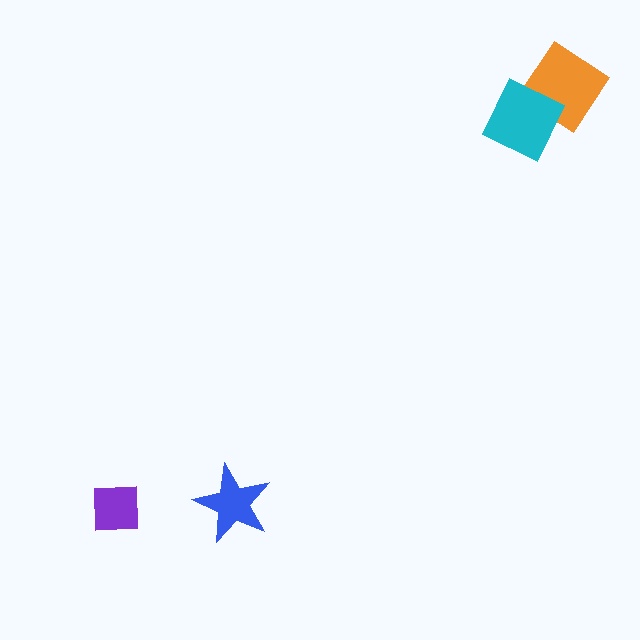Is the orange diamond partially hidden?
Yes, it is partially covered by another shape.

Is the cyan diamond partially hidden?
No, no other shape covers it.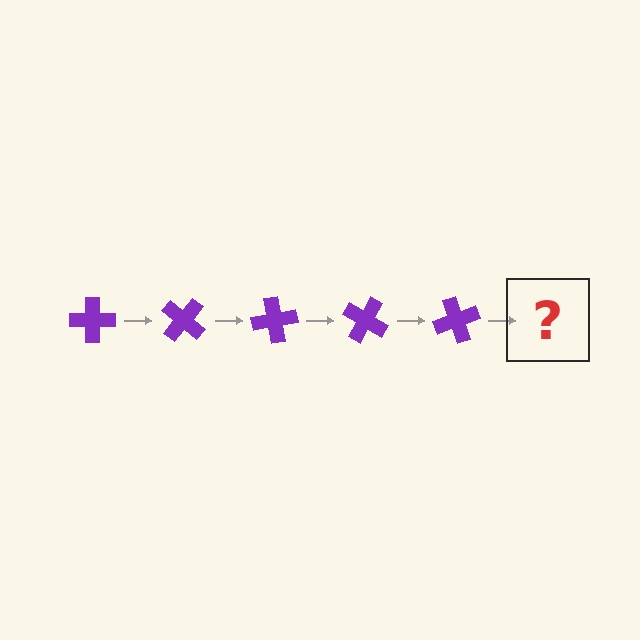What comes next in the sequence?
The next element should be a purple cross rotated 200 degrees.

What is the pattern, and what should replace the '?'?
The pattern is that the cross rotates 40 degrees each step. The '?' should be a purple cross rotated 200 degrees.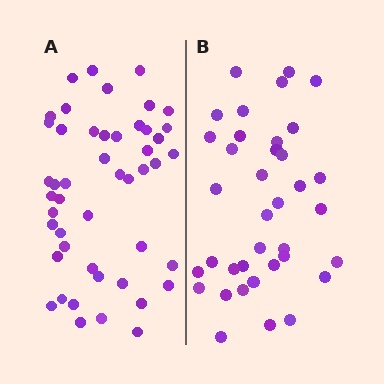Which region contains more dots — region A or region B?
Region A (the left region) has more dots.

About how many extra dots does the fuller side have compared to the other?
Region A has roughly 12 or so more dots than region B.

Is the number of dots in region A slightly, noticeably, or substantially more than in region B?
Region A has noticeably more, but not dramatically so. The ratio is roughly 1.3 to 1.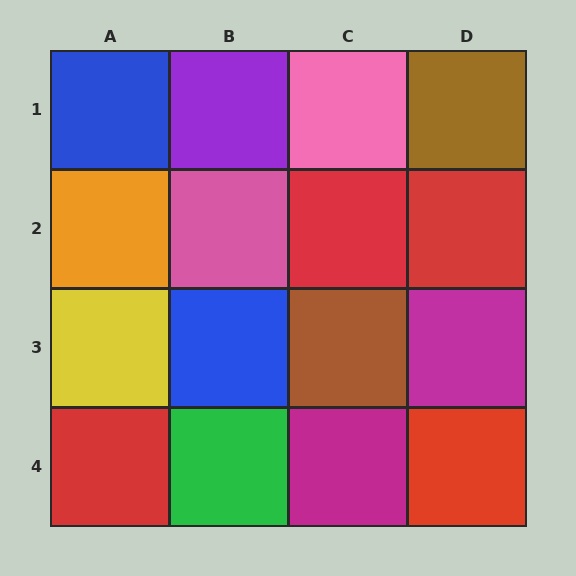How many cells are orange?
1 cell is orange.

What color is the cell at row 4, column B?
Green.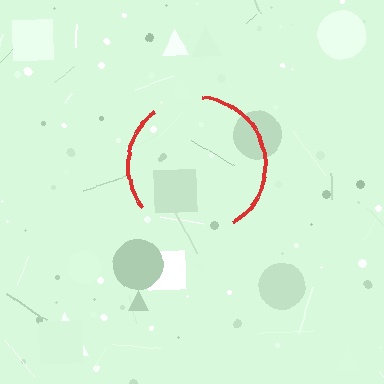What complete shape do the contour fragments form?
The contour fragments form a circle.